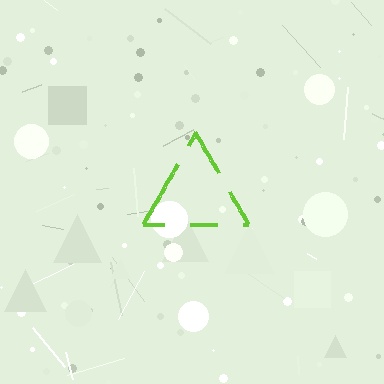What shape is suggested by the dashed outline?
The dashed outline suggests a triangle.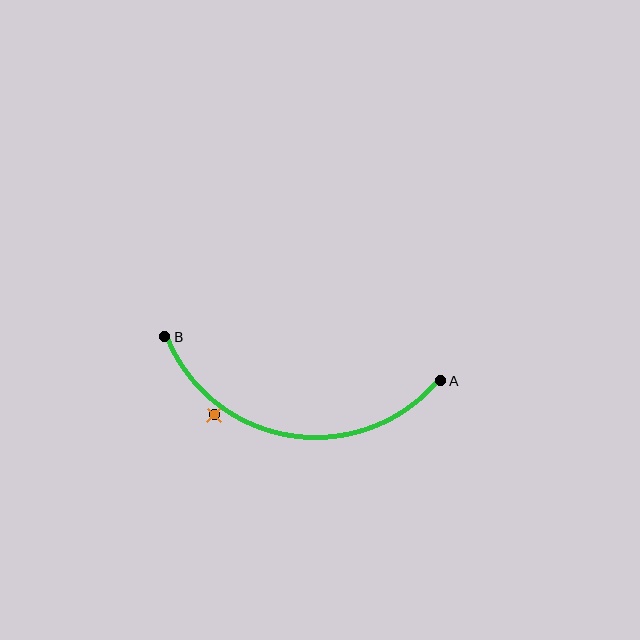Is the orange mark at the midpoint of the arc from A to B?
No — the orange mark does not lie on the arc at all. It sits slightly outside the curve.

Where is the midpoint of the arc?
The arc midpoint is the point on the curve farthest from the straight line joining A and B. It sits below that line.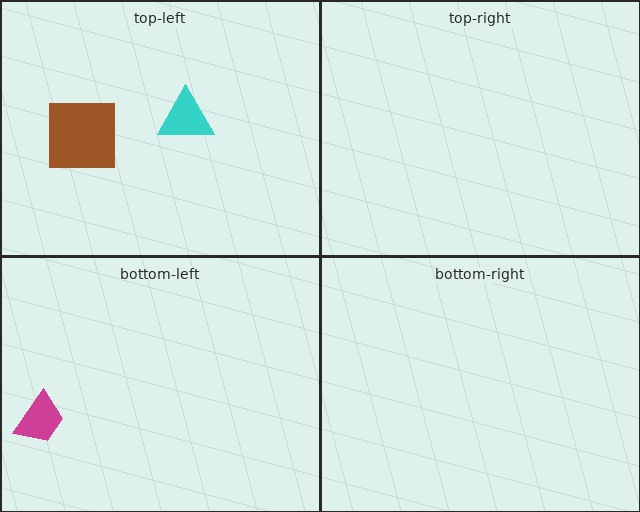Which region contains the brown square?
The top-left region.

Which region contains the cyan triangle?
The top-left region.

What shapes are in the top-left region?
The brown square, the cyan triangle.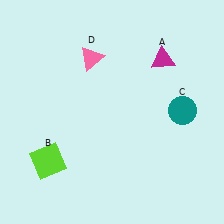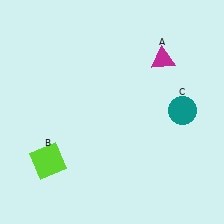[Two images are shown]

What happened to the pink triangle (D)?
The pink triangle (D) was removed in Image 2. It was in the top-left area of Image 1.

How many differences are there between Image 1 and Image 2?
There is 1 difference between the two images.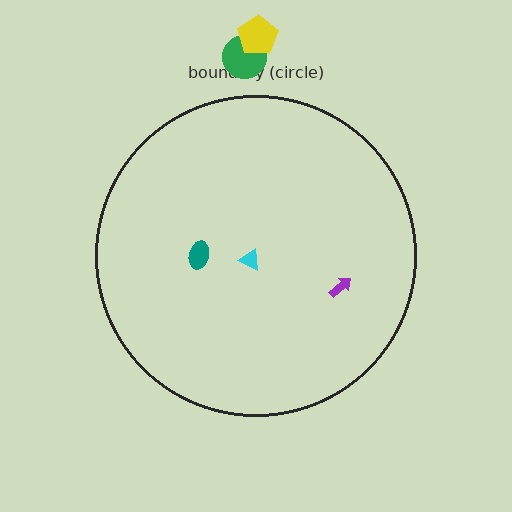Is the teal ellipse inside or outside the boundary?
Inside.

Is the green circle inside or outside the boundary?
Outside.